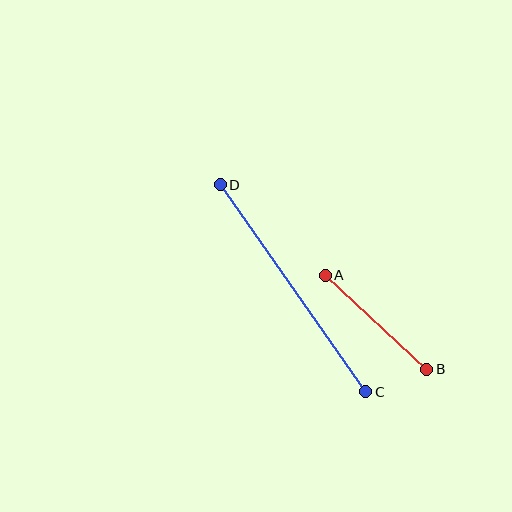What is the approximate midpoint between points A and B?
The midpoint is at approximately (376, 322) pixels.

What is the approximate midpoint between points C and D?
The midpoint is at approximately (293, 288) pixels.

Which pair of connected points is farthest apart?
Points C and D are farthest apart.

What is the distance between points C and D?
The distance is approximately 253 pixels.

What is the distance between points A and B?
The distance is approximately 139 pixels.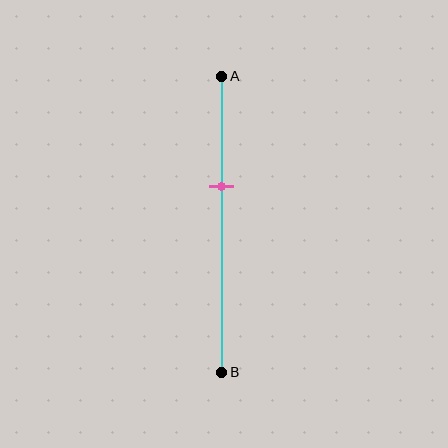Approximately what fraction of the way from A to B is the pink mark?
The pink mark is approximately 35% of the way from A to B.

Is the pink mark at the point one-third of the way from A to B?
No, the mark is at about 35% from A, not at the 33% one-third point.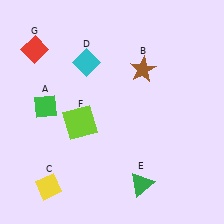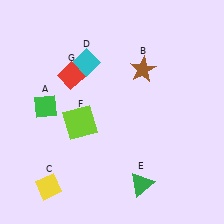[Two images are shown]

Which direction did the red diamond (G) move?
The red diamond (G) moved right.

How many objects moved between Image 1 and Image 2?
1 object moved between the two images.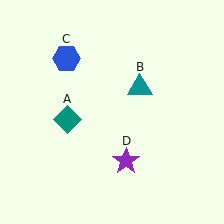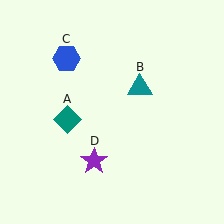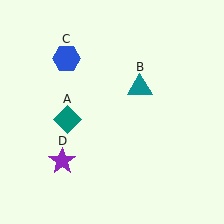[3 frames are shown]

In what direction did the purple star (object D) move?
The purple star (object D) moved left.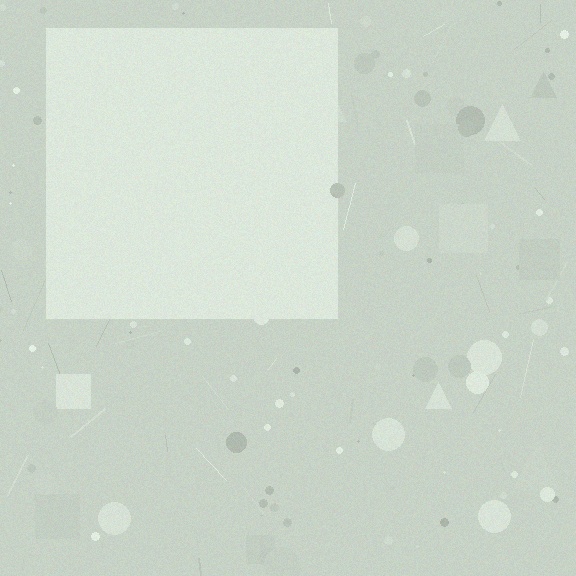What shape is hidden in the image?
A square is hidden in the image.